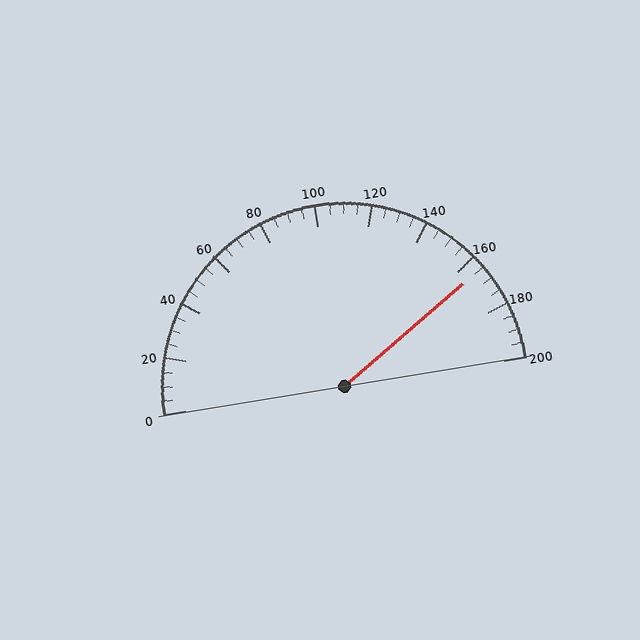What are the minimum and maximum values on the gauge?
The gauge ranges from 0 to 200.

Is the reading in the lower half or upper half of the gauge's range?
The reading is in the upper half of the range (0 to 200).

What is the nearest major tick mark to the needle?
The nearest major tick mark is 160.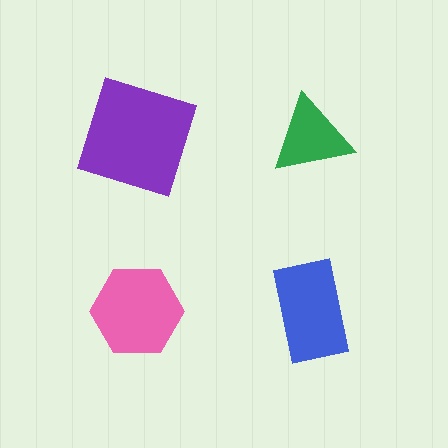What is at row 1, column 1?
A purple square.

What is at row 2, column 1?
A pink hexagon.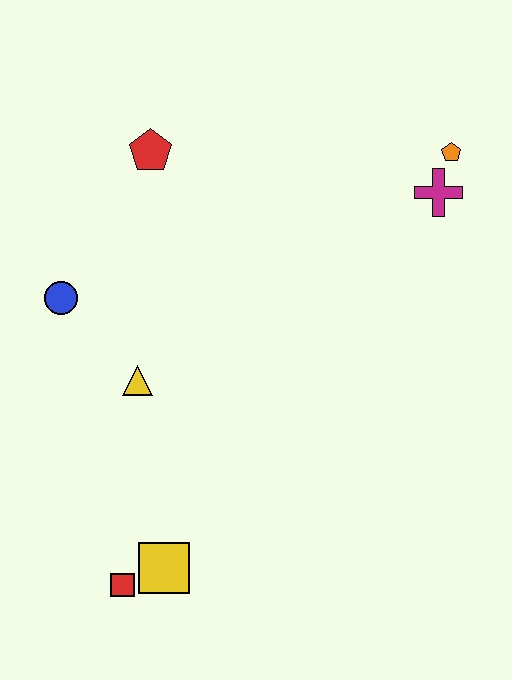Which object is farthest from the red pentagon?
The red square is farthest from the red pentagon.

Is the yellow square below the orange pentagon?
Yes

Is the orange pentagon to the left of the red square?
No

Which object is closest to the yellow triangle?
The blue circle is closest to the yellow triangle.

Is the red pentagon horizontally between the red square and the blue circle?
No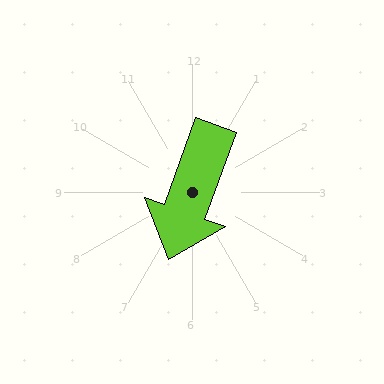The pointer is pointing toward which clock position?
Roughly 7 o'clock.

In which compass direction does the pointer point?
South.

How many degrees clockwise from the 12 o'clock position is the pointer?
Approximately 200 degrees.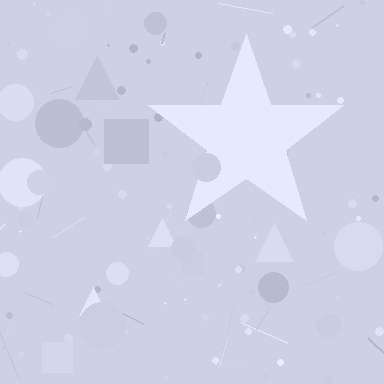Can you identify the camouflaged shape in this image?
The camouflaged shape is a star.